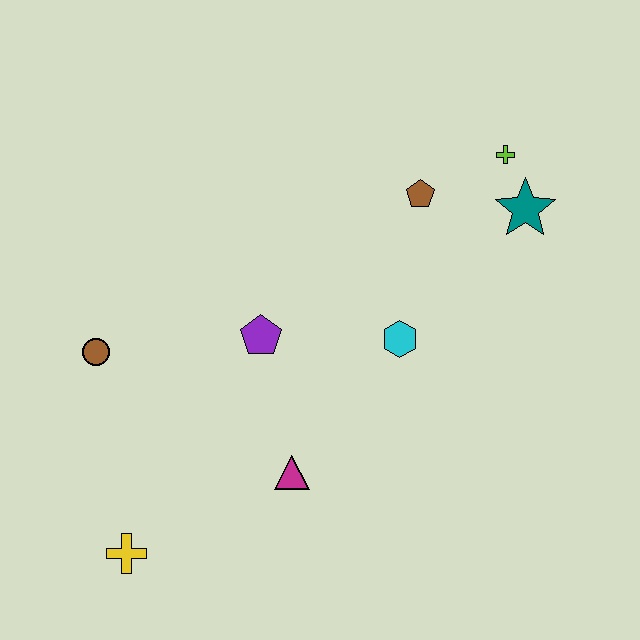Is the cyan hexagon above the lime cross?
No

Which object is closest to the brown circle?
The purple pentagon is closest to the brown circle.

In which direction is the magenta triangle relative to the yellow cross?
The magenta triangle is to the right of the yellow cross.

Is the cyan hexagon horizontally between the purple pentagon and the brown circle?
No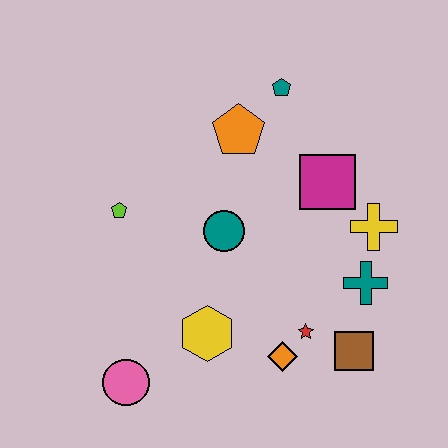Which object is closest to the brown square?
The red star is closest to the brown square.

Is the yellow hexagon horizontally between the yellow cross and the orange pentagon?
No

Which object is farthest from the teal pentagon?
The pink circle is farthest from the teal pentagon.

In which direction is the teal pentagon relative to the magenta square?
The teal pentagon is above the magenta square.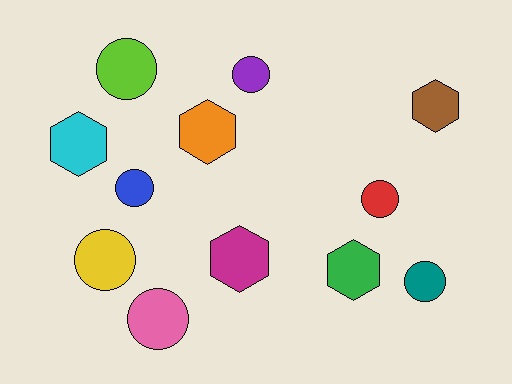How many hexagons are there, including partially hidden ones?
There are 5 hexagons.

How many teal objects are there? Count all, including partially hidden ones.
There is 1 teal object.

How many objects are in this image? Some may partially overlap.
There are 12 objects.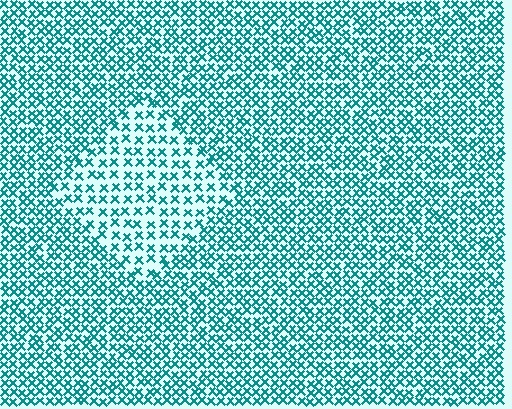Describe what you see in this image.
The image contains small teal elements arranged at two different densities. A diamond-shaped region is visible where the elements are less densely packed than the surrounding area.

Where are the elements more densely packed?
The elements are more densely packed outside the diamond boundary.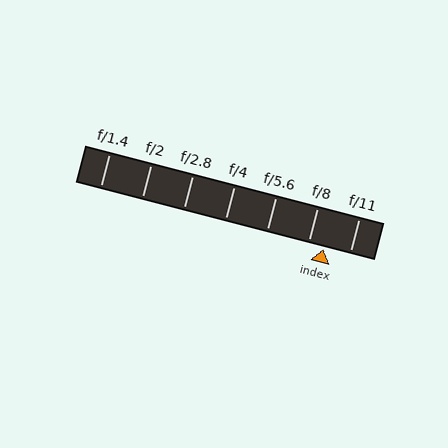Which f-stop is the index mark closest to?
The index mark is closest to f/8.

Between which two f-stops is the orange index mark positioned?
The index mark is between f/8 and f/11.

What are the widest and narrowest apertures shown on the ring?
The widest aperture shown is f/1.4 and the narrowest is f/11.